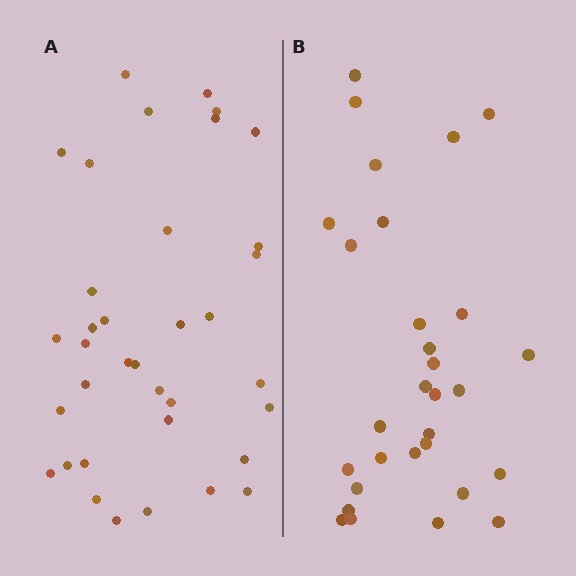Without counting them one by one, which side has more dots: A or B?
Region A (the left region) has more dots.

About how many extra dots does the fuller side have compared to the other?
Region A has about 6 more dots than region B.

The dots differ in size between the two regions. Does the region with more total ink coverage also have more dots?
No. Region B has more total ink coverage because its dots are larger, but region A actually contains more individual dots. Total area can be misleading — the number of items is what matters here.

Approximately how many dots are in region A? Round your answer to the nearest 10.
About 40 dots. (The exact count is 36, which rounds to 40.)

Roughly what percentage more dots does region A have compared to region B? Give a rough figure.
About 20% more.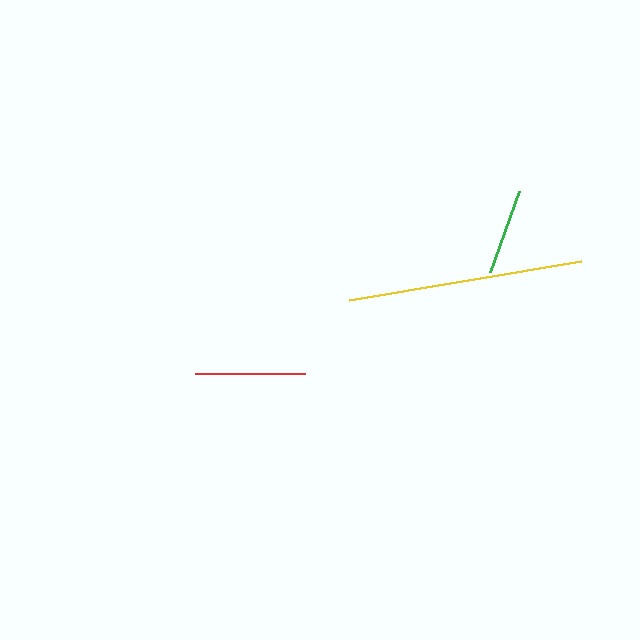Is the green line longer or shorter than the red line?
The red line is longer than the green line.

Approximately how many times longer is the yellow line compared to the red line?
The yellow line is approximately 2.2 times the length of the red line.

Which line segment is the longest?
The yellow line is the longest at approximately 235 pixels.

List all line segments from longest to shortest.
From longest to shortest: yellow, red, green.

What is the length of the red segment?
The red segment is approximately 109 pixels long.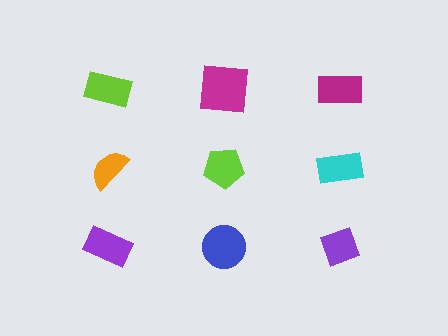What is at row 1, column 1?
A lime rectangle.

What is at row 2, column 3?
A cyan rectangle.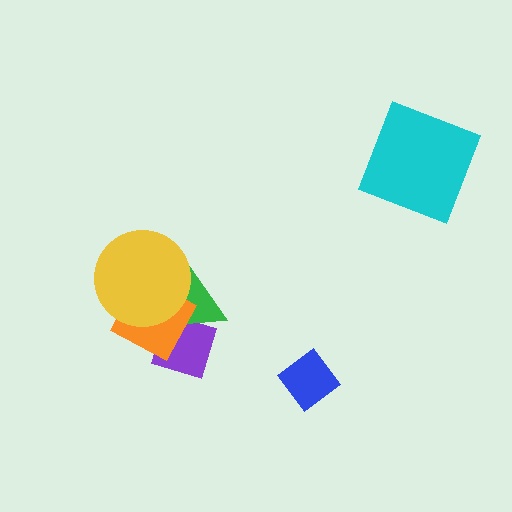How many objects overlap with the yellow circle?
2 objects overlap with the yellow circle.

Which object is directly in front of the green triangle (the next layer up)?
The orange diamond is directly in front of the green triangle.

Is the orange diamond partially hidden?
Yes, it is partially covered by another shape.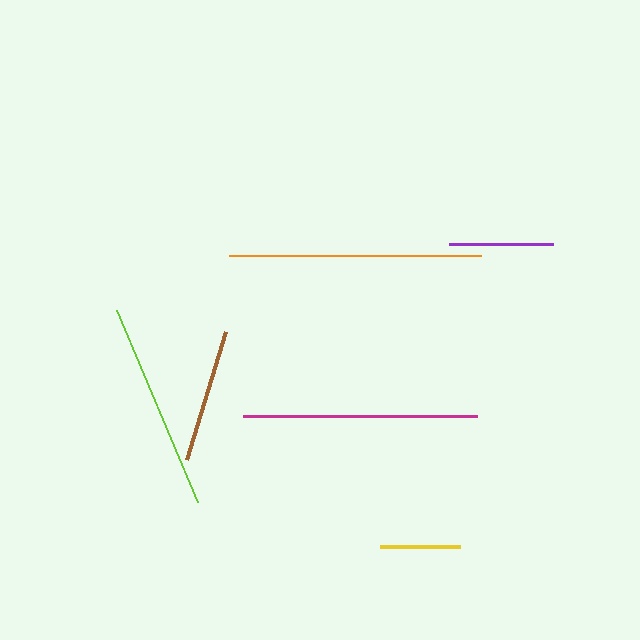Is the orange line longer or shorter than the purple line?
The orange line is longer than the purple line.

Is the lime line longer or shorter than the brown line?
The lime line is longer than the brown line.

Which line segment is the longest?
The orange line is the longest at approximately 252 pixels.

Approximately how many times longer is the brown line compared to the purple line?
The brown line is approximately 1.3 times the length of the purple line.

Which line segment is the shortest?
The yellow line is the shortest at approximately 80 pixels.